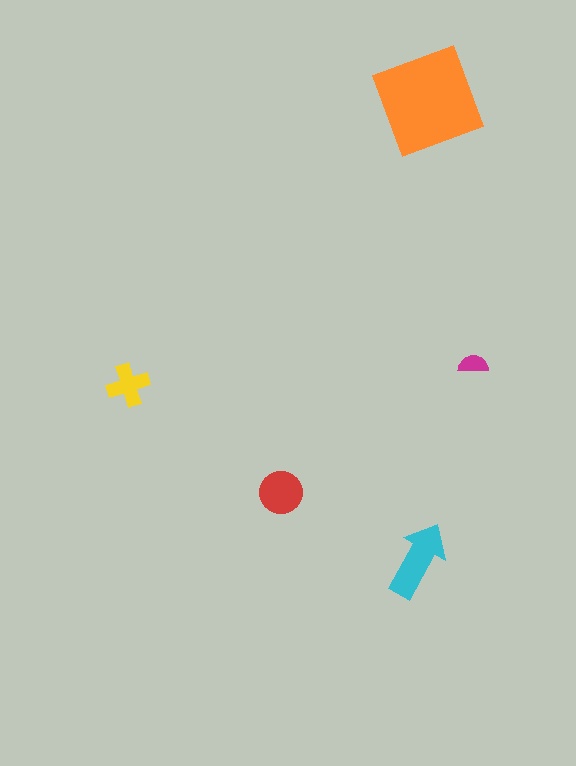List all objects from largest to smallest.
The orange diamond, the cyan arrow, the red circle, the yellow cross, the magenta semicircle.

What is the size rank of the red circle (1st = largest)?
3rd.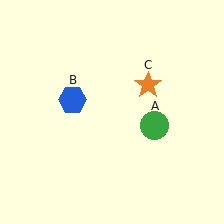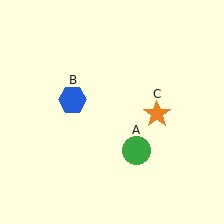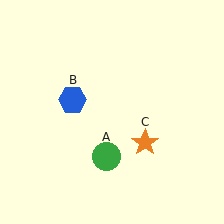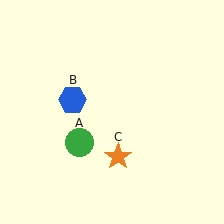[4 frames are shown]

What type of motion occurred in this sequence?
The green circle (object A), orange star (object C) rotated clockwise around the center of the scene.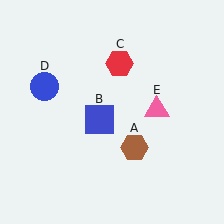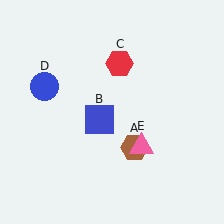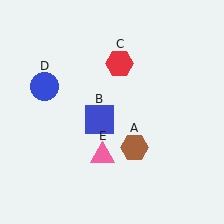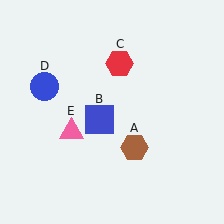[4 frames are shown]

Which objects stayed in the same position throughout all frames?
Brown hexagon (object A) and blue square (object B) and red hexagon (object C) and blue circle (object D) remained stationary.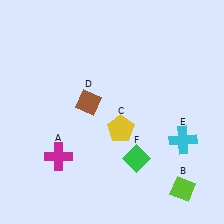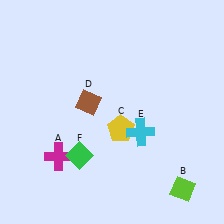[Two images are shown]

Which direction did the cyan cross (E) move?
The cyan cross (E) moved left.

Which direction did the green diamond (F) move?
The green diamond (F) moved left.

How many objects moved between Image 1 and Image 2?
2 objects moved between the two images.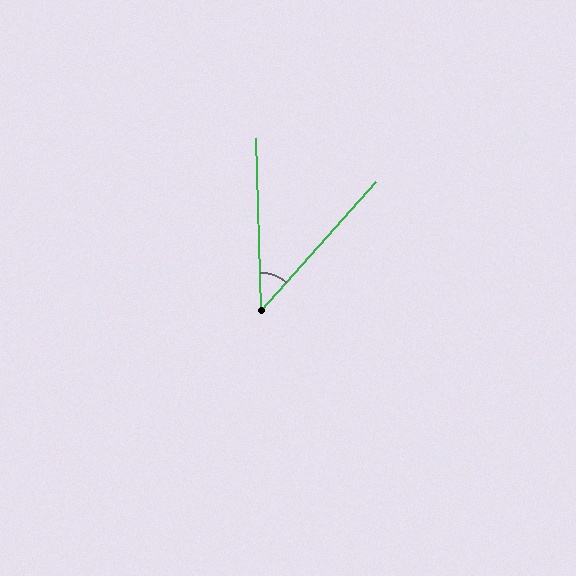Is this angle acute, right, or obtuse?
It is acute.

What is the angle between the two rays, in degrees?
Approximately 44 degrees.